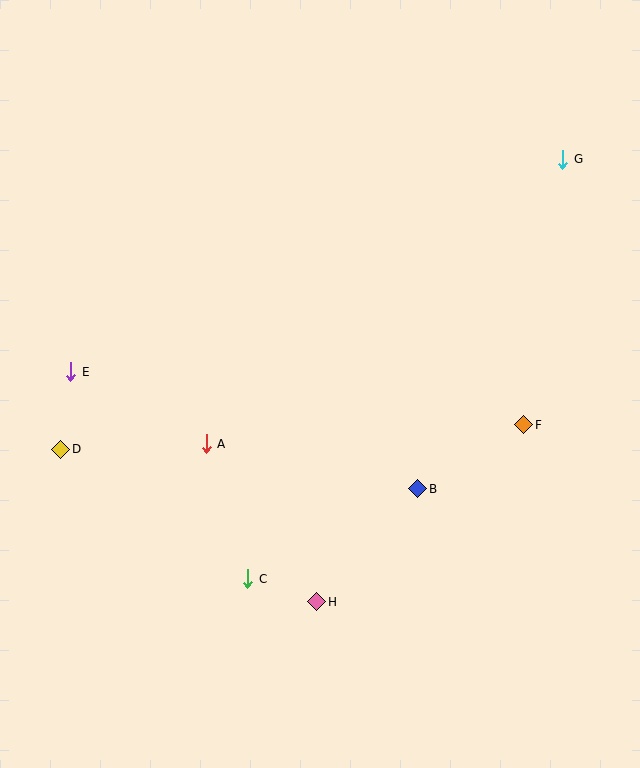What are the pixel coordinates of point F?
Point F is at (524, 425).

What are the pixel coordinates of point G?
Point G is at (563, 159).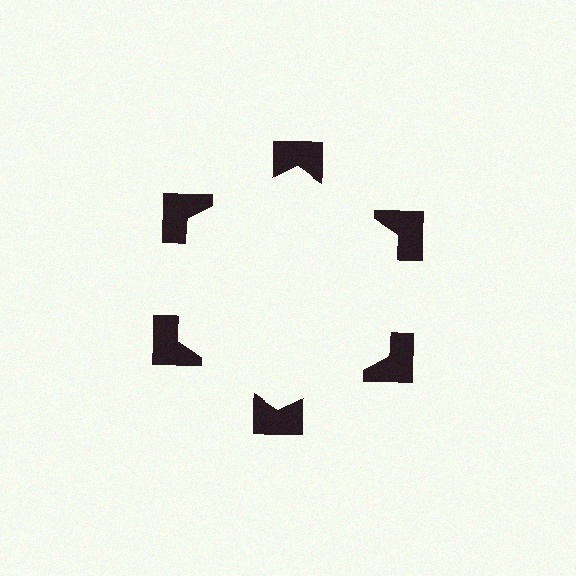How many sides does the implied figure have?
6 sides.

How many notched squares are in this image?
There are 6 — one at each vertex of the illusory hexagon.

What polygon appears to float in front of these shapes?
An illusory hexagon — its edges are inferred from the aligned wedge cuts in the notched squares, not physically drawn.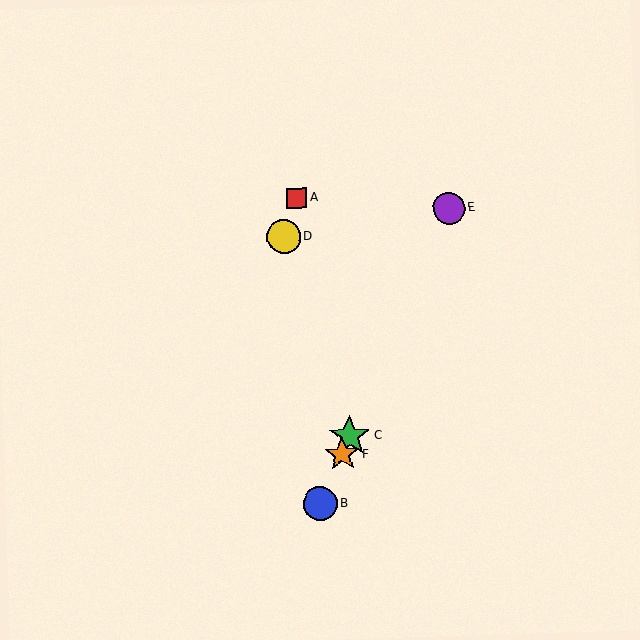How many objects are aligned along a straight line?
4 objects (B, C, E, F) are aligned along a straight line.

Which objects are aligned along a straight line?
Objects B, C, E, F are aligned along a straight line.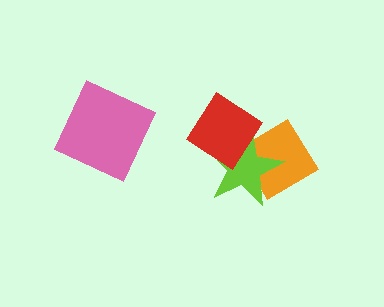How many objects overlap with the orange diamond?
2 objects overlap with the orange diamond.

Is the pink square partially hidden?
No, no other shape covers it.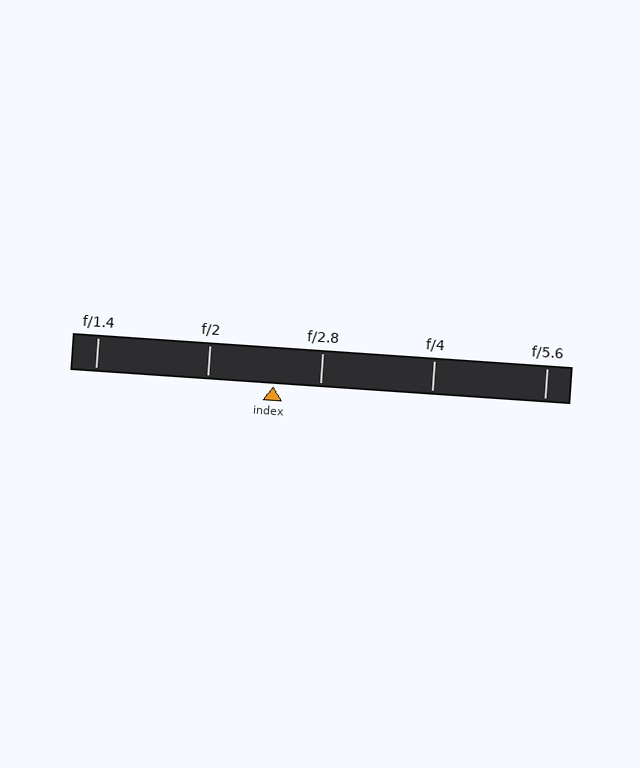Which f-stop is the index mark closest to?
The index mark is closest to f/2.8.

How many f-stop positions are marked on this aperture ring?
There are 5 f-stop positions marked.